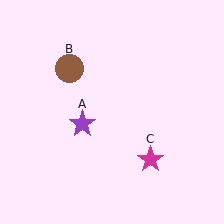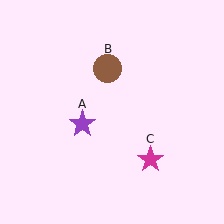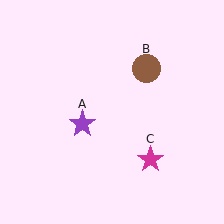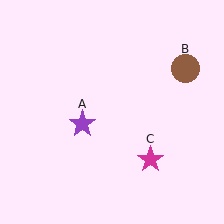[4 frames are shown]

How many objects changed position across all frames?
1 object changed position: brown circle (object B).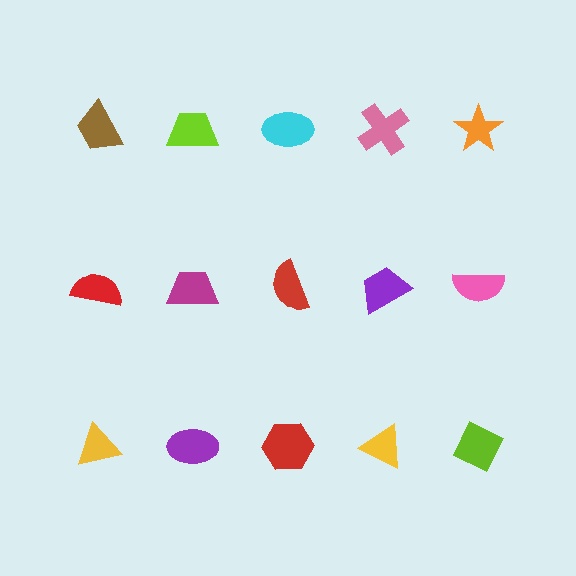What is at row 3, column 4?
A yellow triangle.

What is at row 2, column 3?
A red semicircle.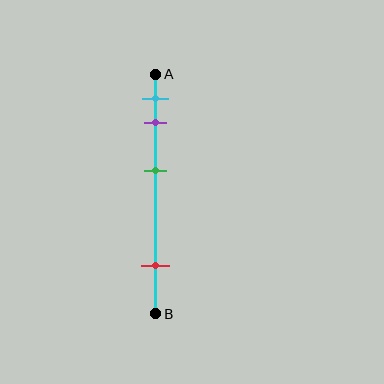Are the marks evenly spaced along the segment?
No, the marks are not evenly spaced.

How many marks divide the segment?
There are 4 marks dividing the segment.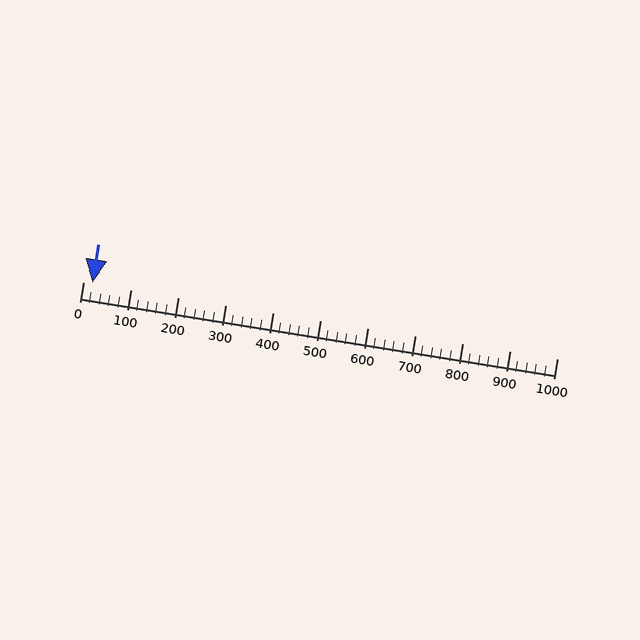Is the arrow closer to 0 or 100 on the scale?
The arrow is closer to 0.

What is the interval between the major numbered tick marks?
The major tick marks are spaced 100 units apart.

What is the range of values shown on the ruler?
The ruler shows values from 0 to 1000.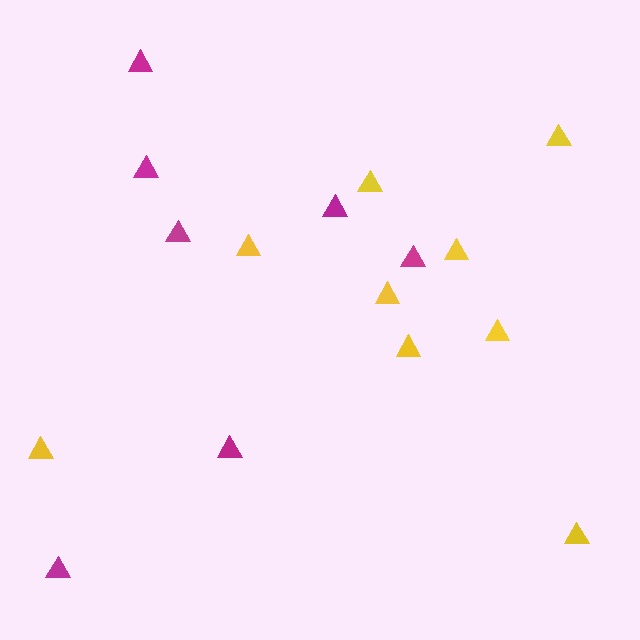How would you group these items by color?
There are 2 groups: one group of magenta triangles (7) and one group of yellow triangles (9).